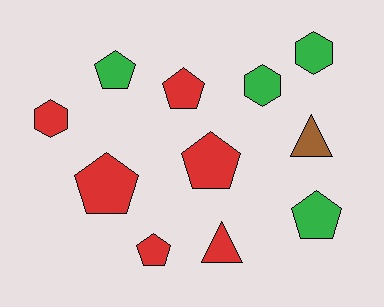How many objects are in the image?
There are 11 objects.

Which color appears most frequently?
Red, with 6 objects.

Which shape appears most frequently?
Pentagon, with 6 objects.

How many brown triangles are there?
There is 1 brown triangle.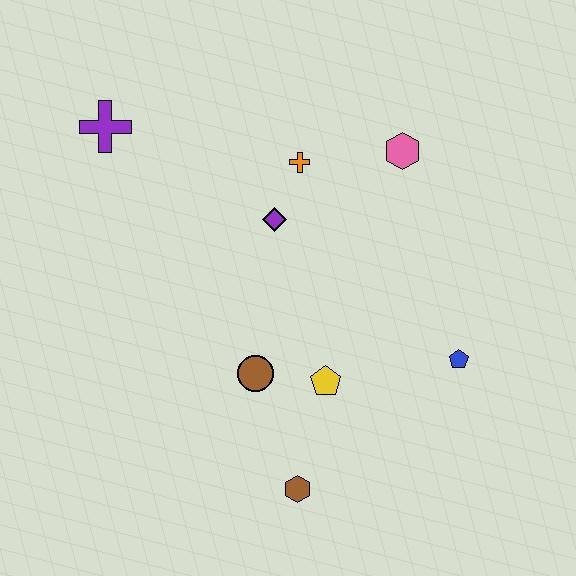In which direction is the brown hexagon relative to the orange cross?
The brown hexagon is below the orange cross.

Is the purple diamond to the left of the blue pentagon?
Yes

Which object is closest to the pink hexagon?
The orange cross is closest to the pink hexagon.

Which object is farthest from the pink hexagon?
The brown hexagon is farthest from the pink hexagon.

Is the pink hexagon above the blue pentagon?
Yes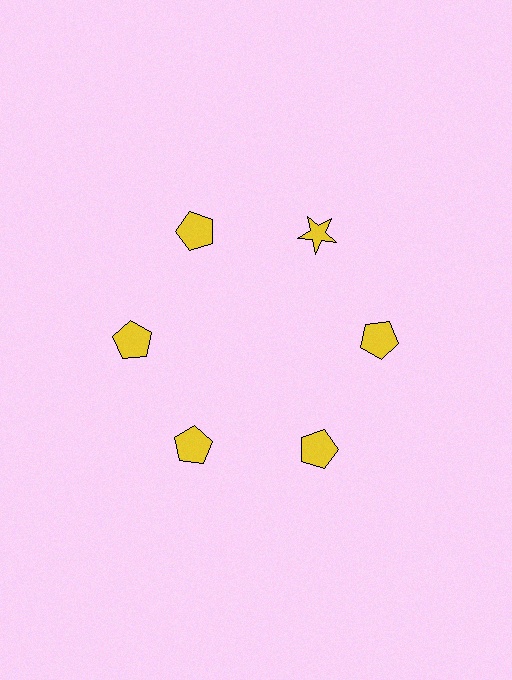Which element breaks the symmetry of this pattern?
The yellow star at roughly the 1 o'clock position breaks the symmetry. All other shapes are yellow pentagons.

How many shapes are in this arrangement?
There are 6 shapes arranged in a ring pattern.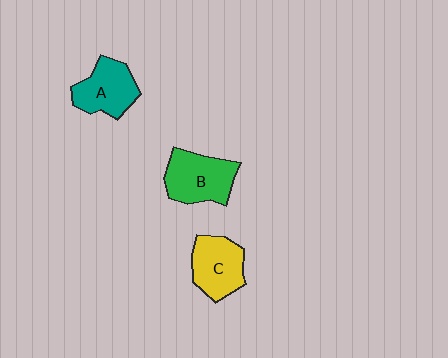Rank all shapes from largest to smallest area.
From largest to smallest: B (green), C (yellow), A (teal).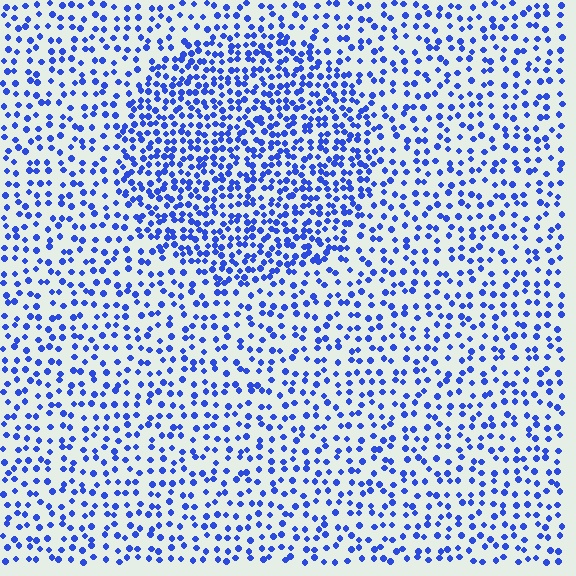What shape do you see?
I see a circle.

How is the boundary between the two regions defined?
The boundary is defined by a change in element density (approximately 1.9x ratio). All elements are the same color, size, and shape.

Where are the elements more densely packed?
The elements are more densely packed inside the circle boundary.